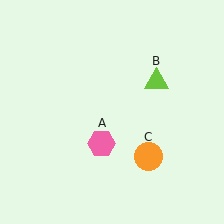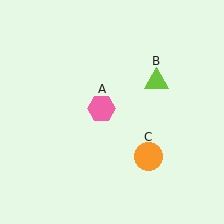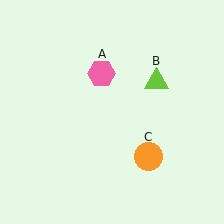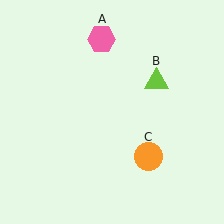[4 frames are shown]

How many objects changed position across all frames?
1 object changed position: pink hexagon (object A).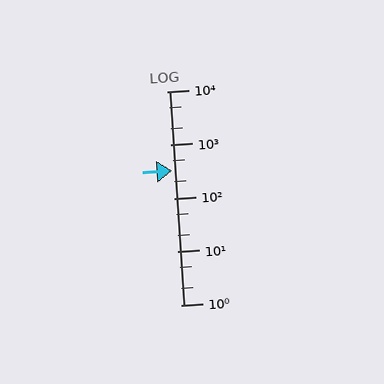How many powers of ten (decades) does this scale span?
The scale spans 4 decades, from 1 to 10000.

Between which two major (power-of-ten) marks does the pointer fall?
The pointer is between 100 and 1000.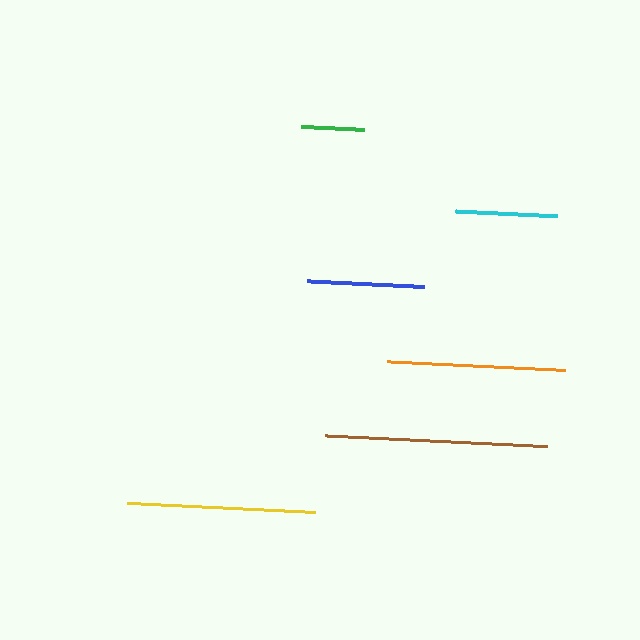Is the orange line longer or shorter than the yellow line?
The yellow line is longer than the orange line.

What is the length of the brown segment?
The brown segment is approximately 222 pixels long.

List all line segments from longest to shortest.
From longest to shortest: brown, yellow, orange, blue, cyan, green.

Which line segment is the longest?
The brown line is the longest at approximately 222 pixels.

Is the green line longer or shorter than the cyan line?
The cyan line is longer than the green line.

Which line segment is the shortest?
The green line is the shortest at approximately 63 pixels.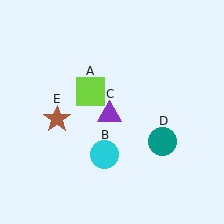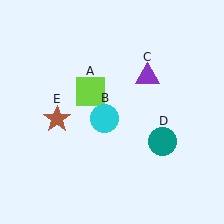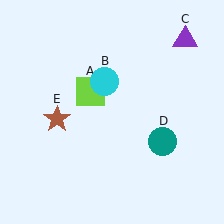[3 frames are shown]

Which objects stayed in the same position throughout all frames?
Lime square (object A) and teal circle (object D) and brown star (object E) remained stationary.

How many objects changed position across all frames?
2 objects changed position: cyan circle (object B), purple triangle (object C).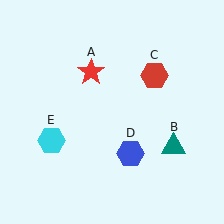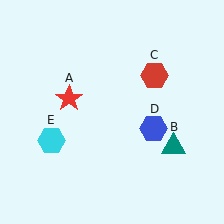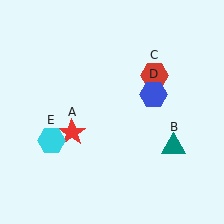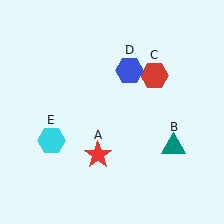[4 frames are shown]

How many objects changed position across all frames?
2 objects changed position: red star (object A), blue hexagon (object D).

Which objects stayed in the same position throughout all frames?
Teal triangle (object B) and red hexagon (object C) and cyan hexagon (object E) remained stationary.